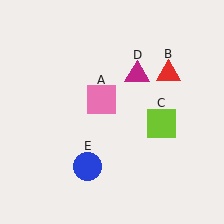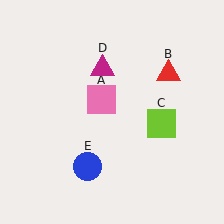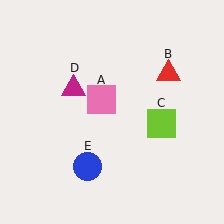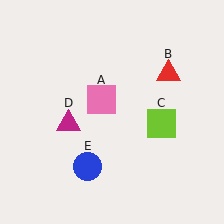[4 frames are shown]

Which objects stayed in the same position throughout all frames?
Pink square (object A) and red triangle (object B) and lime square (object C) and blue circle (object E) remained stationary.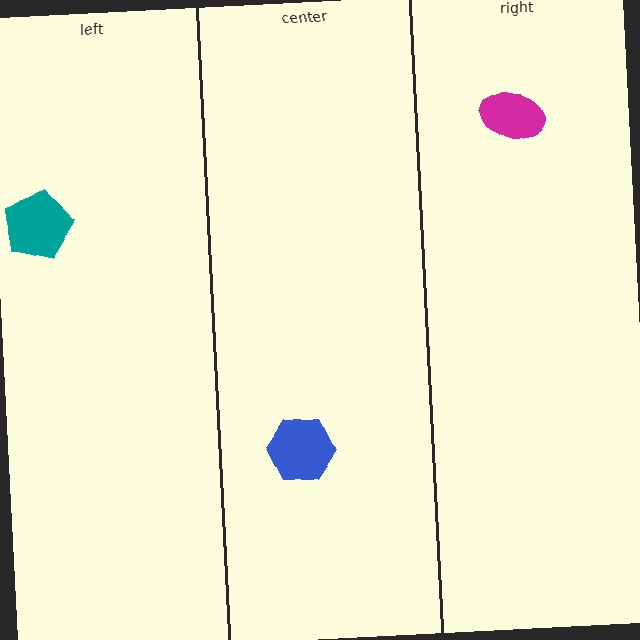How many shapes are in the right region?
1.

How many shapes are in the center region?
1.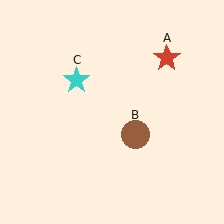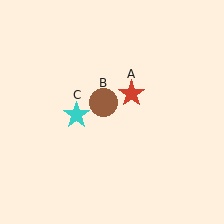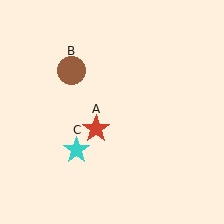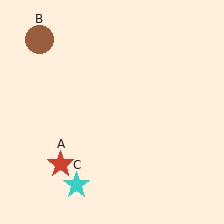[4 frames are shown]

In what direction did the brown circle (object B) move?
The brown circle (object B) moved up and to the left.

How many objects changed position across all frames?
3 objects changed position: red star (object A), brown circle (object B), cyan star (object C).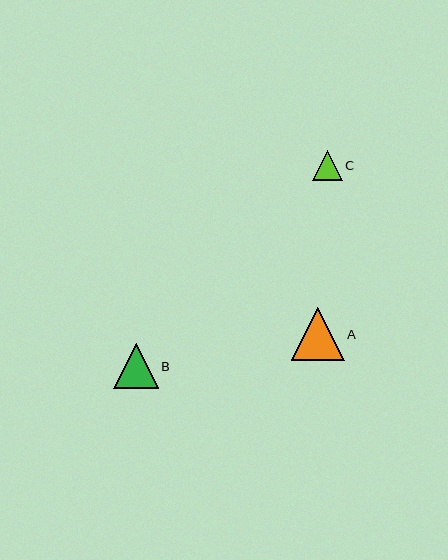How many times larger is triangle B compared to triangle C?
Triangle B is approximately 1.5 times the size of triangle C.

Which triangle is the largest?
Triangle A is the largest with a size of approximately 53 pixels.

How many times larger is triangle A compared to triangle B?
Triangle A is approximately 1.2 times the size of triangle B.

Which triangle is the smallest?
Triangle C is the smallest with a size of approximately 30 pixels.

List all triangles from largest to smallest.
From largest to smallest: A, B, C.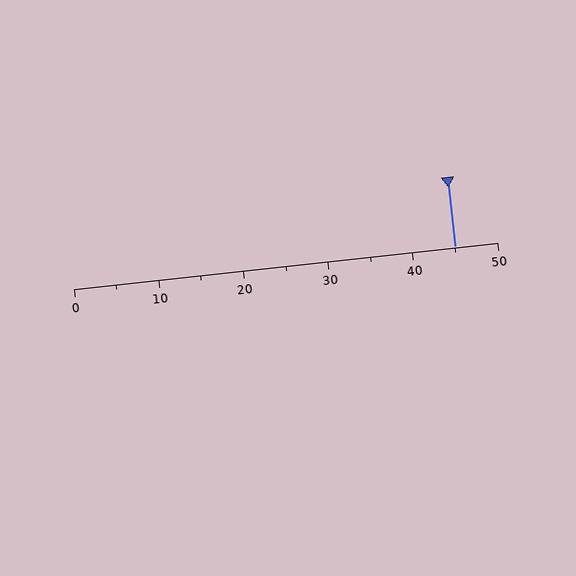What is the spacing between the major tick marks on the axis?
The major ticks are spaced 10 apart.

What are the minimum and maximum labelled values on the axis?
The axis runs from 0 to 50.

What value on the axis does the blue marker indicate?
The marker indicates approximately 45.